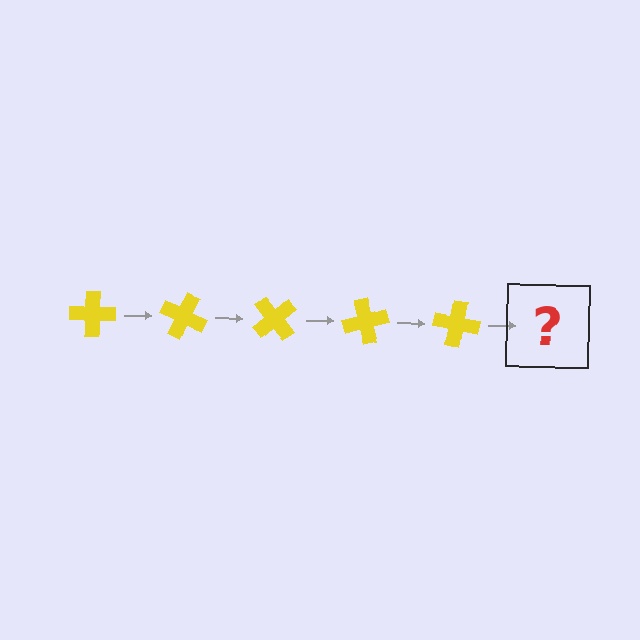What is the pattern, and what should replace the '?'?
The pattern is that the cross rotates 25 degrees each step. The '?' should be a yellow cross rotated 125 degrees.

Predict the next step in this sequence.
The next step is a yellow cross rotated 125 degrees.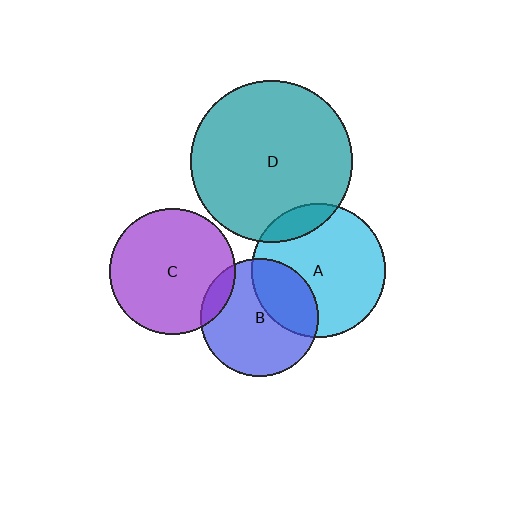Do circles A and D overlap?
Yes.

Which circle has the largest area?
Circle D (teal).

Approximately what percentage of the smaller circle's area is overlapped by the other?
Approximately 15%.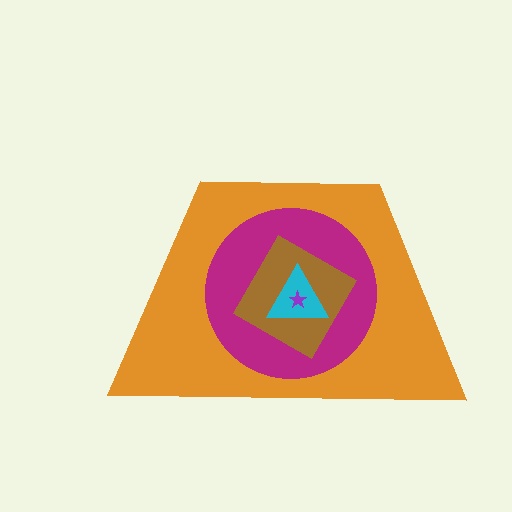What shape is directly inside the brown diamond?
The cyan triangle.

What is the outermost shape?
The orange trapezoid.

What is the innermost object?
The purple star.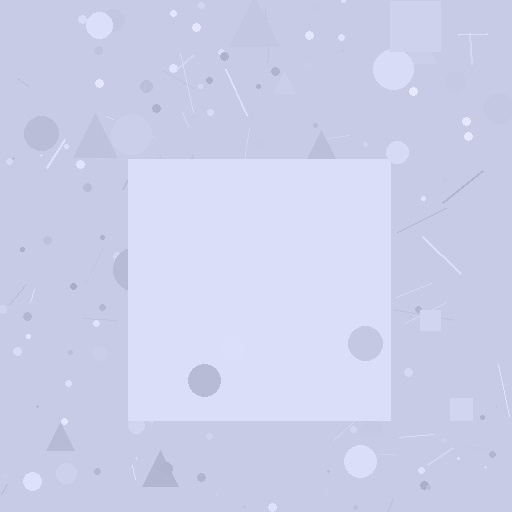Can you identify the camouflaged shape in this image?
The camouflaged shape is a square.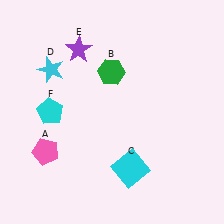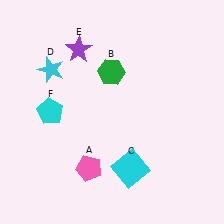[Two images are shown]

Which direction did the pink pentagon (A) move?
The pink pentagon (A) moved right.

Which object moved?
The pink pentagon (A) moved right.